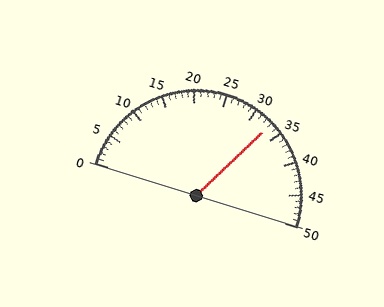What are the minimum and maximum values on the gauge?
The gauge ranges from 0 to 50.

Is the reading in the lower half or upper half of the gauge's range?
The reading is in the upper half of the range (0 to 50).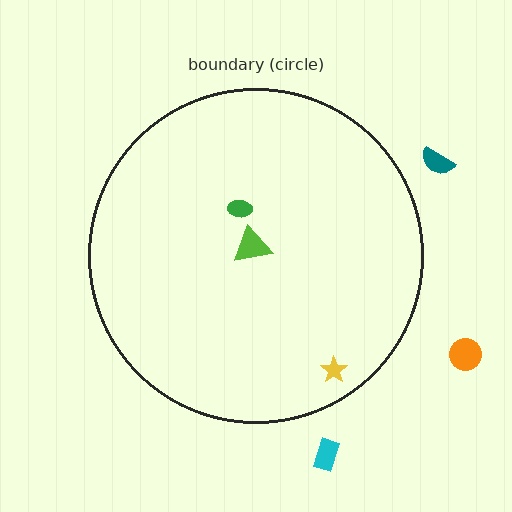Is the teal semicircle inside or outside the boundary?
Outside.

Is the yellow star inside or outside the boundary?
Inside.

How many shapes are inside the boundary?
3 inside, 3 outside.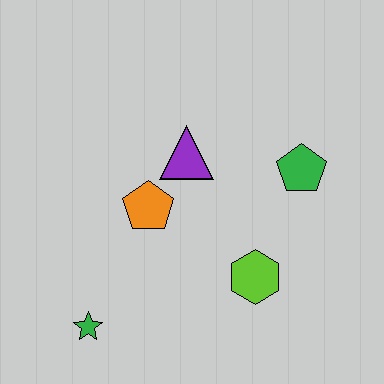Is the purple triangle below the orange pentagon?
No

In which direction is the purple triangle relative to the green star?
The purple triangle is above the green star.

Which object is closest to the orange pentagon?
The purple triangle is closest to the orange pentagon.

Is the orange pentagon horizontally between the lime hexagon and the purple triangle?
No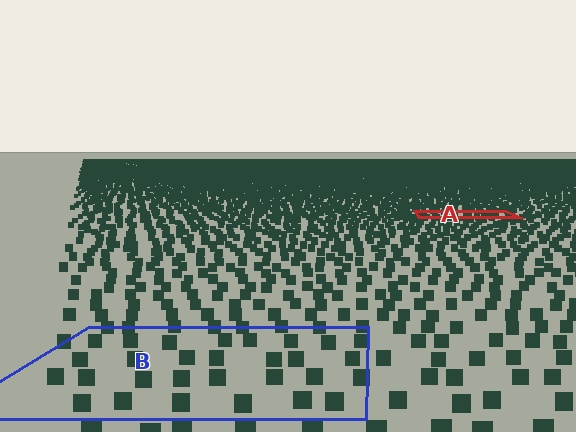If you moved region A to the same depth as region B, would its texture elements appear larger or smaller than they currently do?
They would appear larger. At a closer depth, the same texture elements are projected at a bigger on-screen size.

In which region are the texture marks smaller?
The texture marks are smaller in region A, because it is farther away.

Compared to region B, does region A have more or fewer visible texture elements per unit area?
Region A has more texture elements per unit area — they are packed more densely because it is farther away.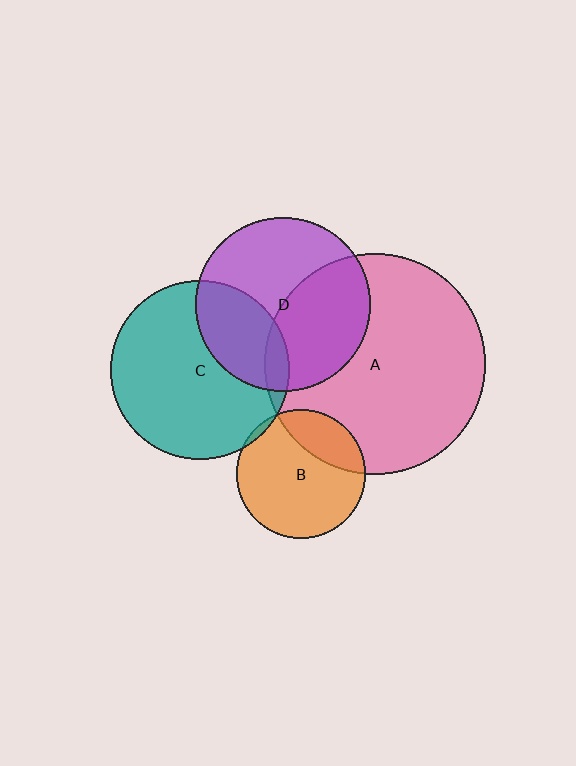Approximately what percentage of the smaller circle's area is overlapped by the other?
Approximately 40%.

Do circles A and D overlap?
Yes.